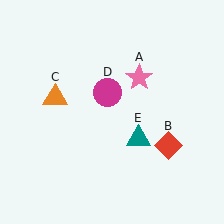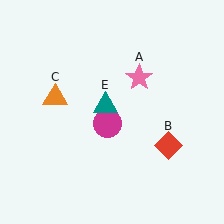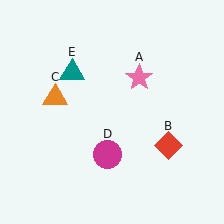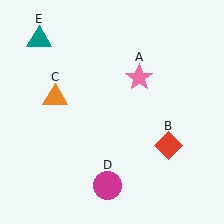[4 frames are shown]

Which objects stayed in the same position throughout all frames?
Pink star (object A) and red diamond (object B) and orange triangle (object C) remained stationary.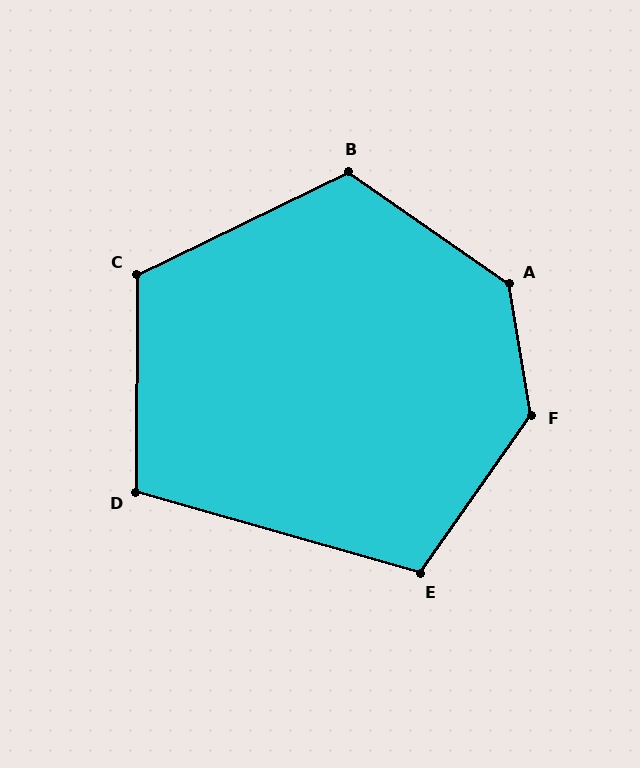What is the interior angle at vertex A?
Approximately 135 degrees (obtuse).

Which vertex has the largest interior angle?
F, at approximately 135 degrees.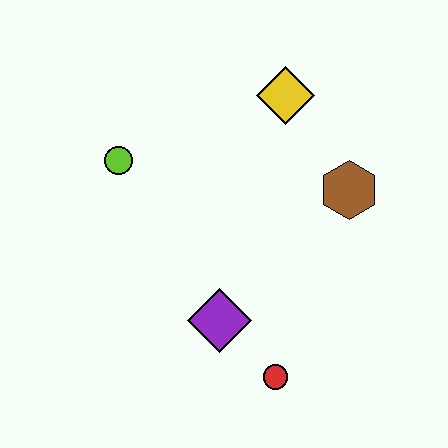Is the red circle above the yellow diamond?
No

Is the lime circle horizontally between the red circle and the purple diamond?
No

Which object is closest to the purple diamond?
The red circle is closest to the purple diamond.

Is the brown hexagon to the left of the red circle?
No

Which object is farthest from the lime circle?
The red circle is farthest from the lime circle.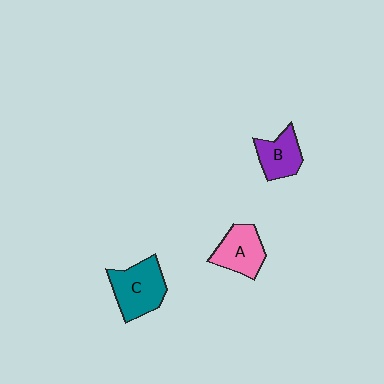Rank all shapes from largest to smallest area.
From largest to smallest: C (teal), A (pink), B (purple).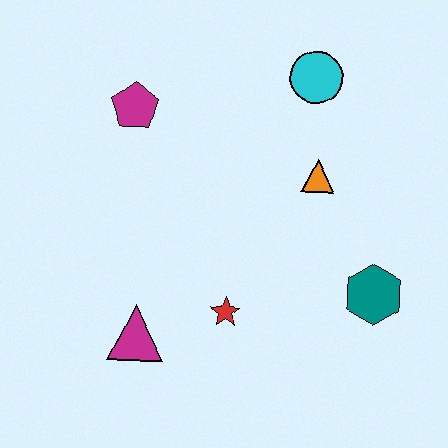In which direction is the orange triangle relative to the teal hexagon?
The orange triangle is above the teal hexagon.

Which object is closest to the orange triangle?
The cyan circle is closest to the orange triangle.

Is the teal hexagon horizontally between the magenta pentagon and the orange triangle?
No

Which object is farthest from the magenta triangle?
The cyan circle is farthest from the magenta triangle.